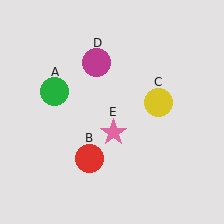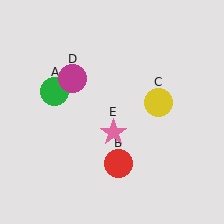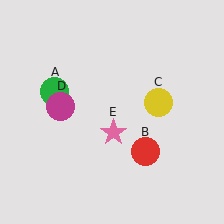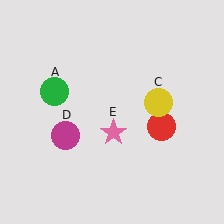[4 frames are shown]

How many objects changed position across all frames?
2 objects changed position: red circle (object B), magenta circle (object D).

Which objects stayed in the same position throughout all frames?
Green circle (object A) and yellow circle (object C) and pink star (object E) remained stationary.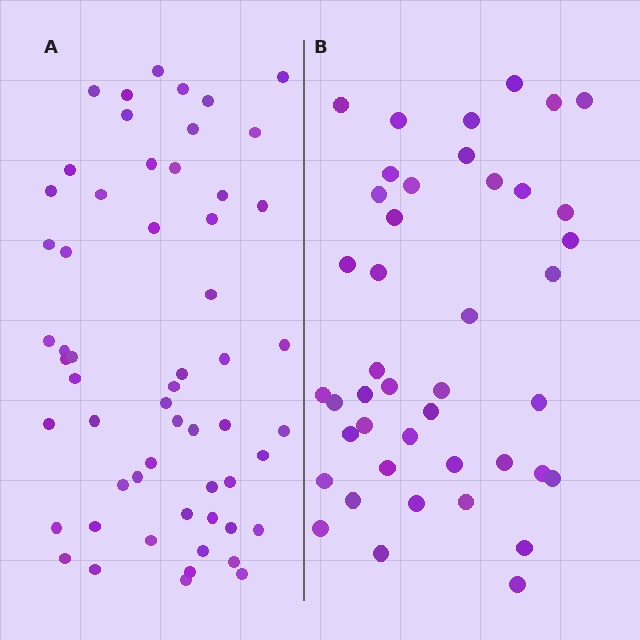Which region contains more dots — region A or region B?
Region A (the left region) has more dots.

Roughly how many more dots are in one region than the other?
Region A has approximately 15 more dots than region B.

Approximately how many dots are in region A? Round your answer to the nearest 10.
About 60 dots. (The exact count is 57, which rounds to 60.)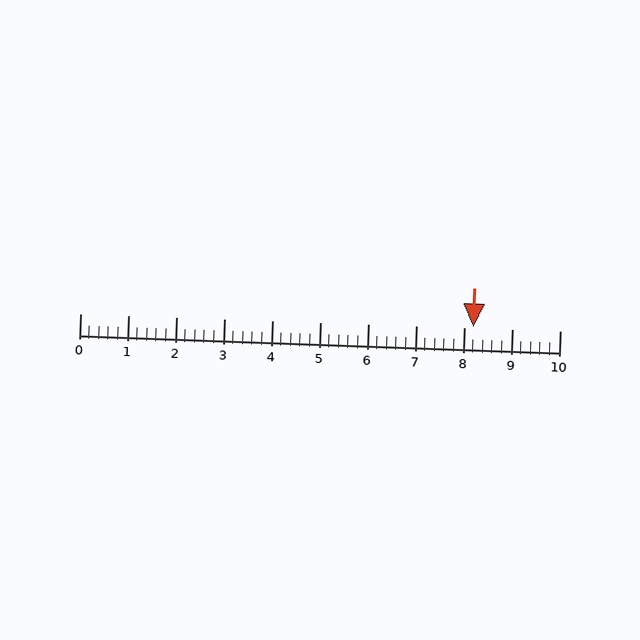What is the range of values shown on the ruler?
The ruler shows values from 0 to 10.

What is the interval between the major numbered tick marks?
The major tick marks are spaced 1 units apart.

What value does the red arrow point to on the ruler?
The red arrow points to approximately 8.2.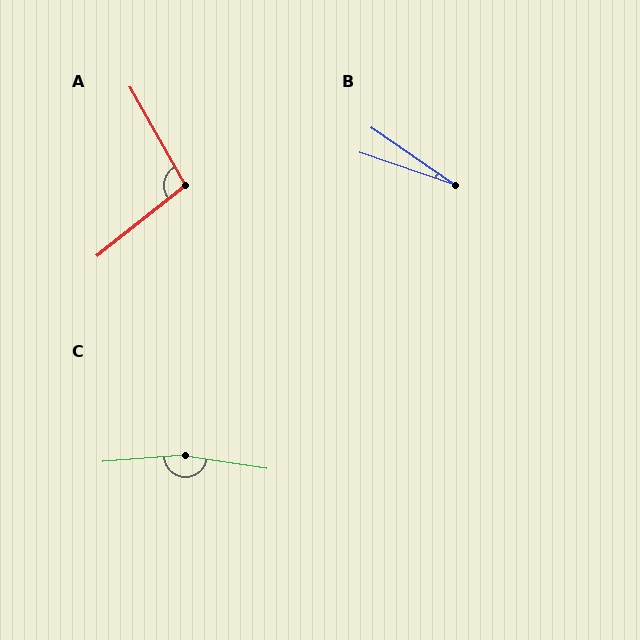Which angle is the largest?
C, at approximately 167 degrees.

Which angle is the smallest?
B, at approximately 16 degrees.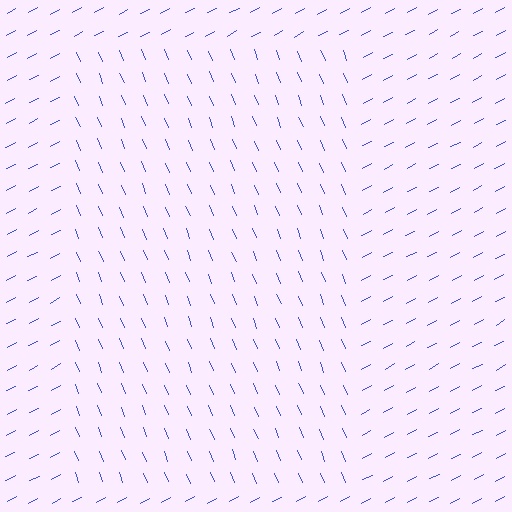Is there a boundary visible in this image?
Yes, there is a texture boundary formed by a change in line orientation.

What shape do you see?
I see a rectangle.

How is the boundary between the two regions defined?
The boundary is defined purely by a change in line orientation (approximately 84 degrees difference). All lines are the same color and thickness.